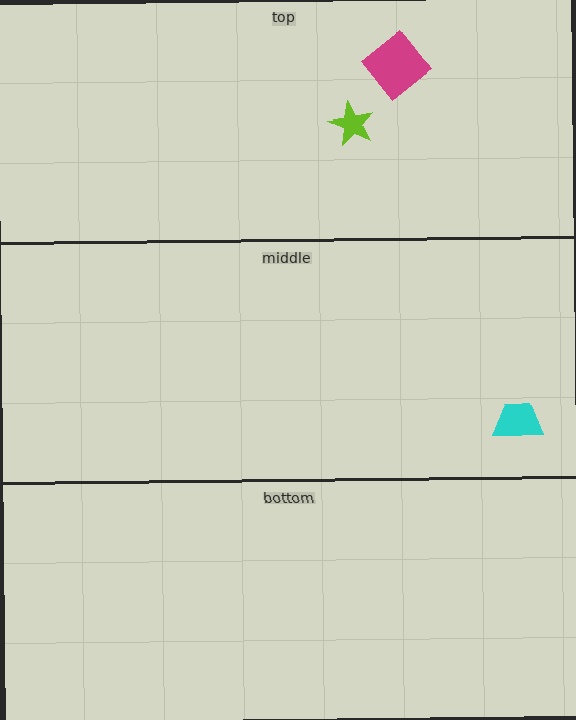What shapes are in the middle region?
The cyan trapezoid.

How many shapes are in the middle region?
1.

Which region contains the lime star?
The top region.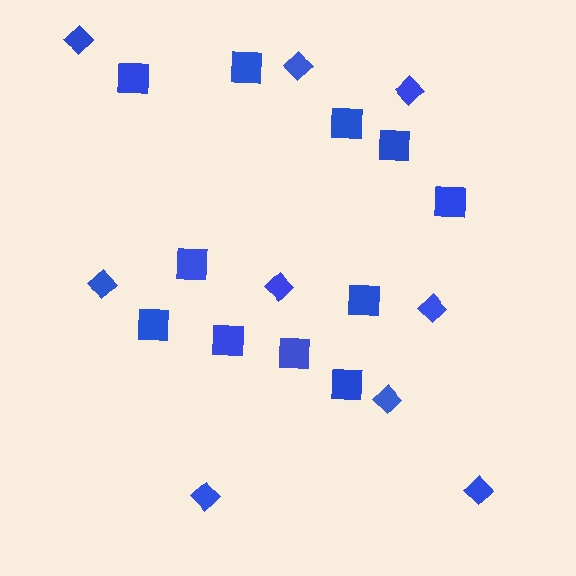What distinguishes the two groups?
There are 2 groups: one group of squares (11) and one group of diamonds (9).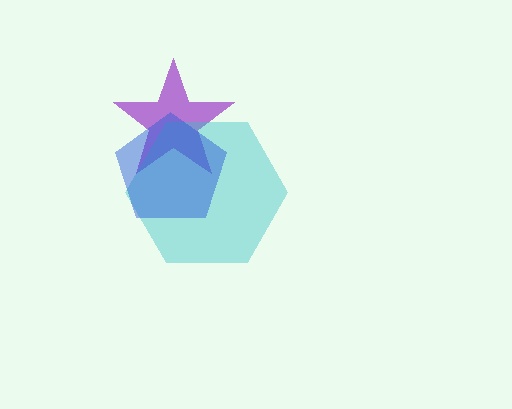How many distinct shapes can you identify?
There are 3 distinct shapes: a purple star, a cyan hexagon, a blue pentagon.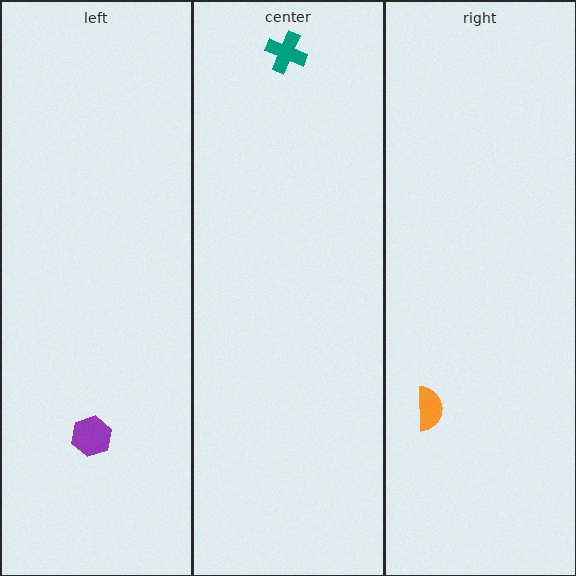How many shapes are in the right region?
1.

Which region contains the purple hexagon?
The left region.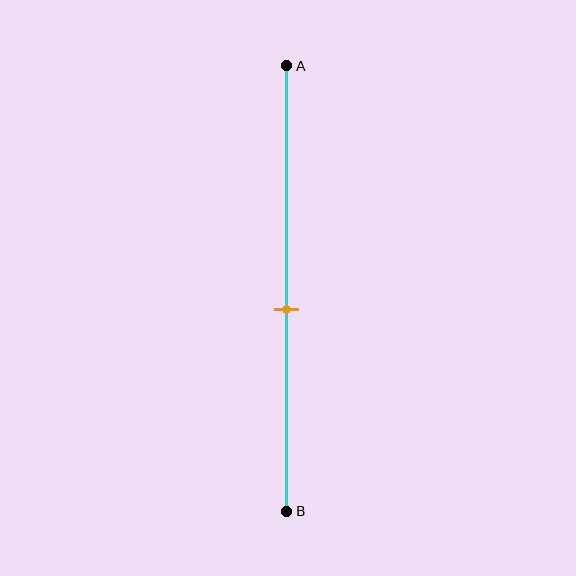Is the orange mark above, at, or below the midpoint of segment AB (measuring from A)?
The orange mark is below the midpoint of segment AB.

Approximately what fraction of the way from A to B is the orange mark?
The orange mark is approximately 55% of the way from A to B.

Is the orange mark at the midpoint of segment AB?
No, the mark is at about 55% from A, not at the 50% midpoint.